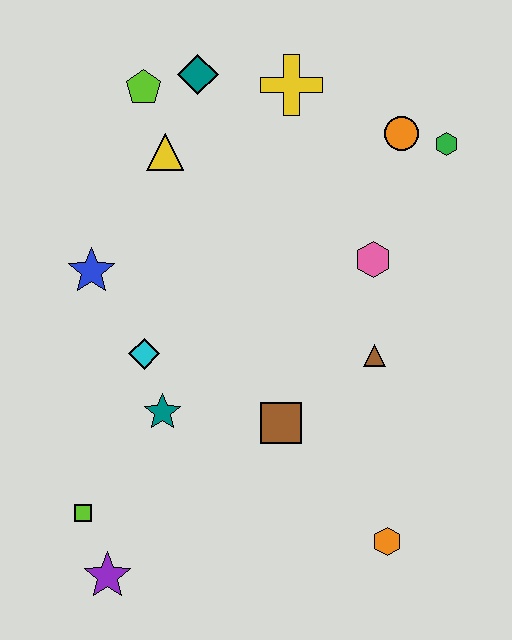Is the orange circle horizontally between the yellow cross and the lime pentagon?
No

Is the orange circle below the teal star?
No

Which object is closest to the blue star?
The cyan diamond is closest to the blue star.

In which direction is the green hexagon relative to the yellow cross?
The green hexagon is to the right of the yellow cross.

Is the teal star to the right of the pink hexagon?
No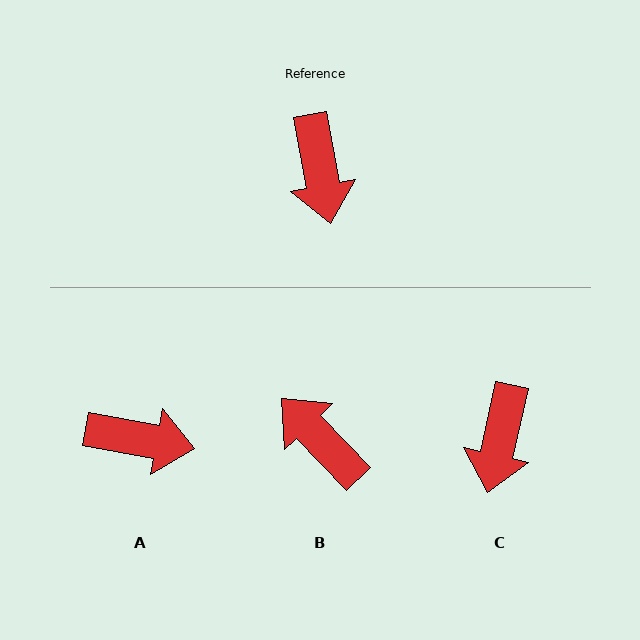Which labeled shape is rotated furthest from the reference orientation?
B, about 146 degrees away.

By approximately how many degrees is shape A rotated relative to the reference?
Approximately 70 degrees counter-clockwise.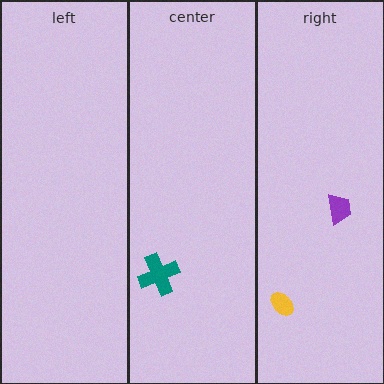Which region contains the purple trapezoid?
The right region.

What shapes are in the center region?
The teal cross.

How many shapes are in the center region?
1.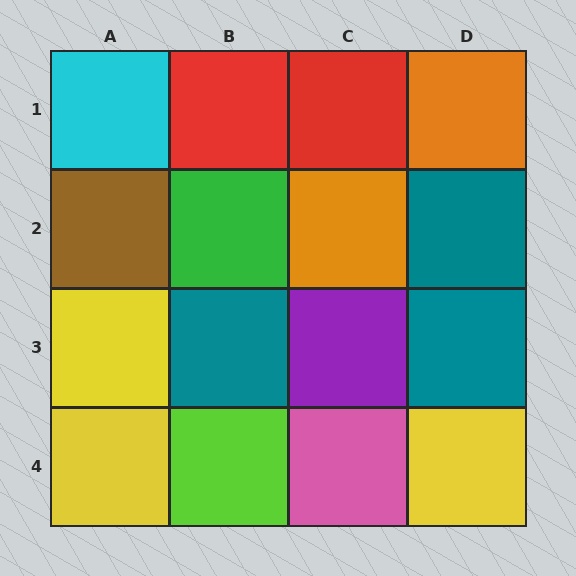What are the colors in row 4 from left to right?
Yellow, lime, pink, yellow.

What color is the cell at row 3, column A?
Yellow.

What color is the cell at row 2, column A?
Brown.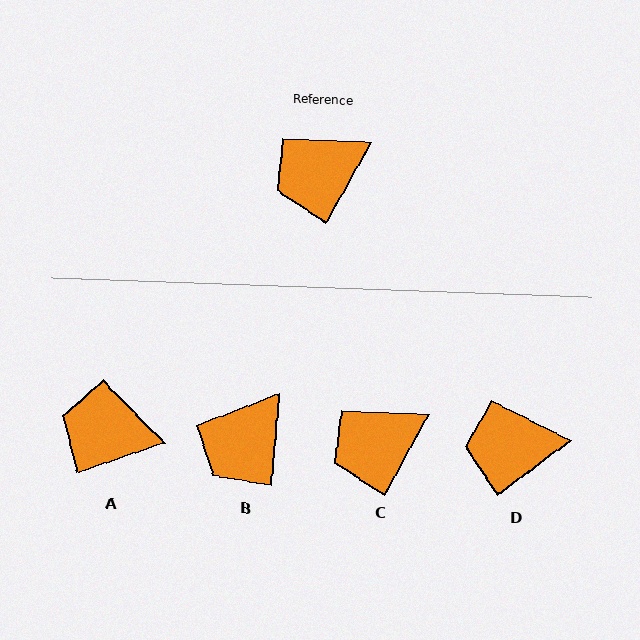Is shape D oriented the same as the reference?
No, it is off by about 24 degrees.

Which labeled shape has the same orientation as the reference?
C.